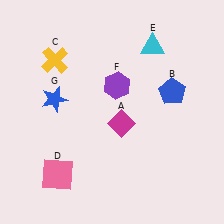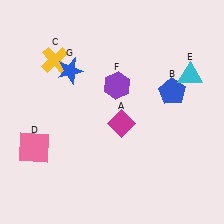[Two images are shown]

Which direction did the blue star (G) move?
The blue star (G) moved up.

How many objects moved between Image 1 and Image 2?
3 objects moved between the two images.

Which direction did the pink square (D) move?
The pink square (D) moved up.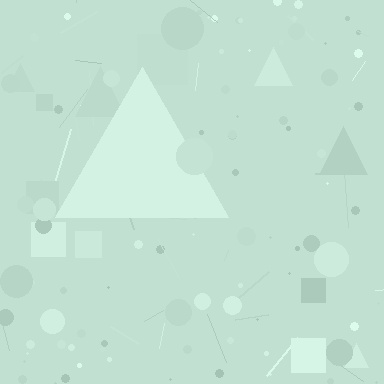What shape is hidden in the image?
A triangle is hidden in the image.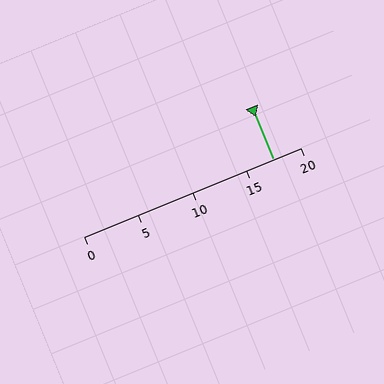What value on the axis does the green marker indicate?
The marker indicates approximately 17.5.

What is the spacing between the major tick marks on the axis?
The major ticks are spaced 5 apart.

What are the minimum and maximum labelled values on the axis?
The axis runs from 0 to 20.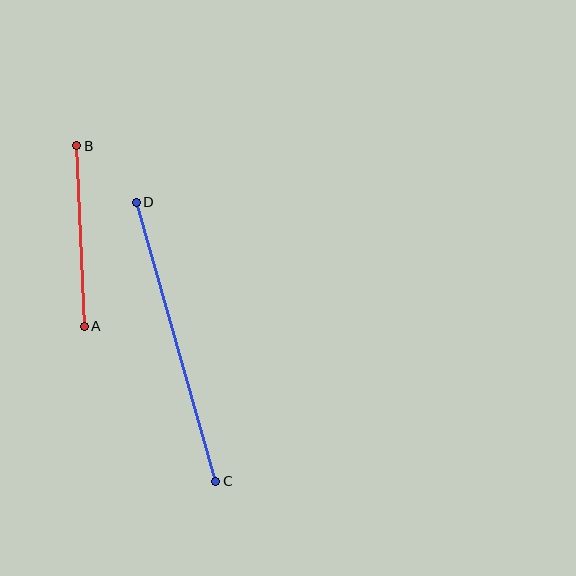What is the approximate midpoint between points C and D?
The midpoint is at approximately (176, 342) pixels.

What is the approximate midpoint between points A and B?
The midpoint is at approximately (80, 236) pixels.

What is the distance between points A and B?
The distance is approximately 181 pixels.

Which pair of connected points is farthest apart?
Points C and D are farthest apart.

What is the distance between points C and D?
The distance is approximately 290 pixels.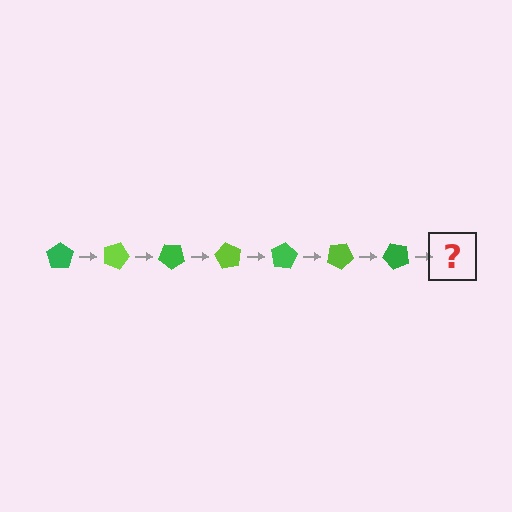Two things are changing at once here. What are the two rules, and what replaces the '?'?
The two rules are that it rotates 20 degrees each step and the color cycles through green and lime. The '?' should be a lime pentagon, rotated 140 degrees from the start.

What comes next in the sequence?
The next element should be a lime pentagon, rotated 140 degrees from the start.